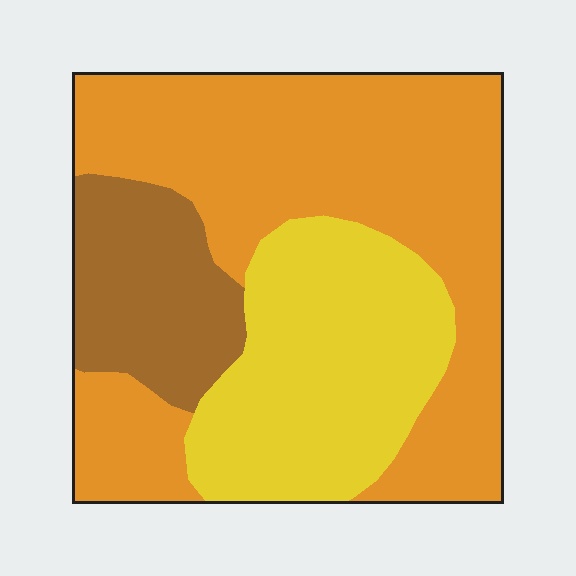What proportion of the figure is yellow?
Yellow covers 30% of the figure.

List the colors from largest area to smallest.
From largest to smallest: orange, yellow, brown.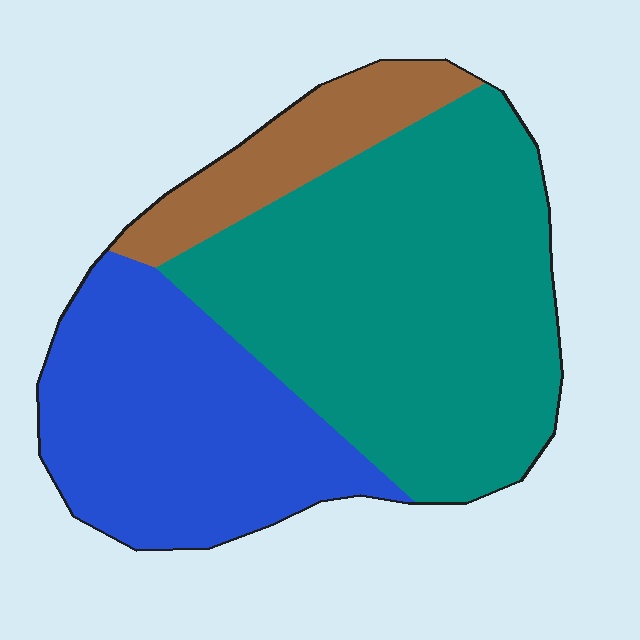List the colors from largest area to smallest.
From largest to smallest: teal, blue, brown.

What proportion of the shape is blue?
Blue takes up between a third and a half of the shape.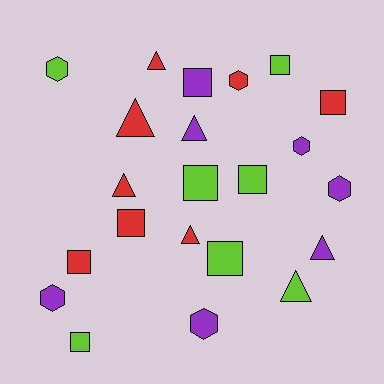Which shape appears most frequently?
Square, with 9 objects.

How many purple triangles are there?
There are 2 purple triangles.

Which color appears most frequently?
Red, with 8 objects.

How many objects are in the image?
There are 22 objects.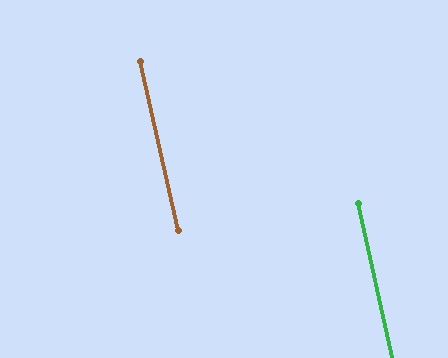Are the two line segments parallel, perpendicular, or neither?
Parallel — their directions differ by only 0.7°.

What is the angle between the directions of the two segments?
Approximately 1 degree.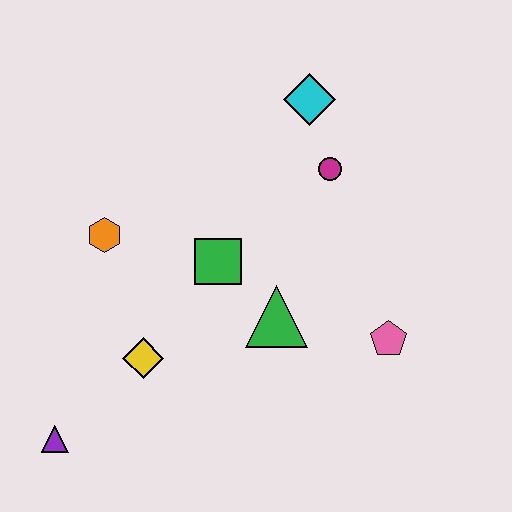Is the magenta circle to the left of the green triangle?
No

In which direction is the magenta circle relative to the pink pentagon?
The magenta circle is above the pink pentagon.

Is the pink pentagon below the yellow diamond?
No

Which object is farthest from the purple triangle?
The cyan diamond is farthest from the purple triangle.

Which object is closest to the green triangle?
The green square is closest to the green triangle.